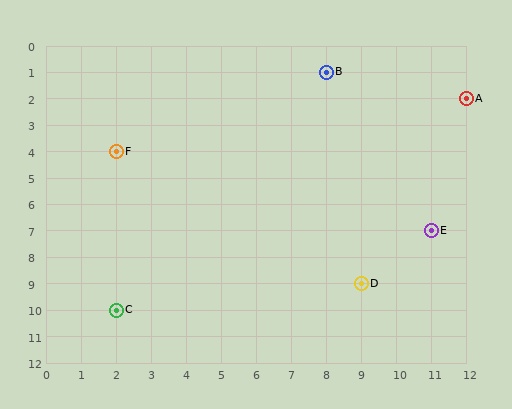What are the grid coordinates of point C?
Point C is at grid coordinates (2, 10).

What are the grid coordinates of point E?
Point E is at grid coordinates (11, 7).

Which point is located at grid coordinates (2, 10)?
Point C is at (2, 10).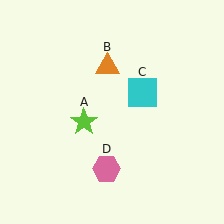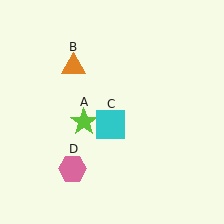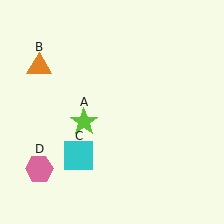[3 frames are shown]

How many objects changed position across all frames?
3 objects changed position: orange triangle (object B), cyan square (object C), pink hexagon (object D).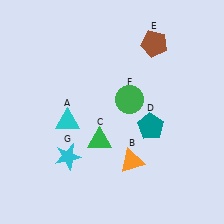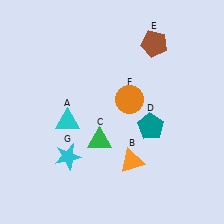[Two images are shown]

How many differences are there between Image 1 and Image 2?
There is 1 difference between the two images.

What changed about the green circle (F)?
In Image 1, F is green. In Image 2, it changed to orange.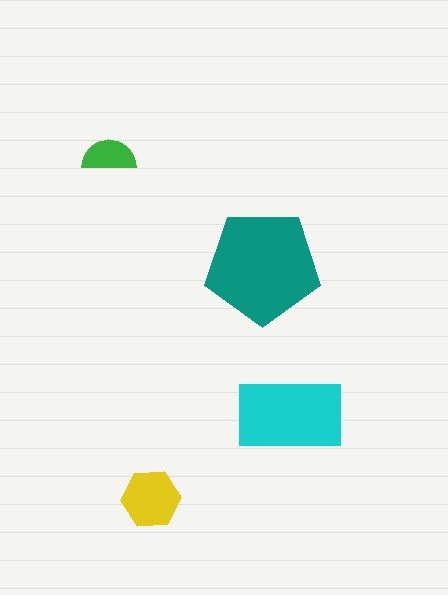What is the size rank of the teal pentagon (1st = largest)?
1st.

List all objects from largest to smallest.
The teal pentagon, the cyan rectangle, the yellow hexagon, the green semicircle.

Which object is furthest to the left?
The green semicircle is leftmost.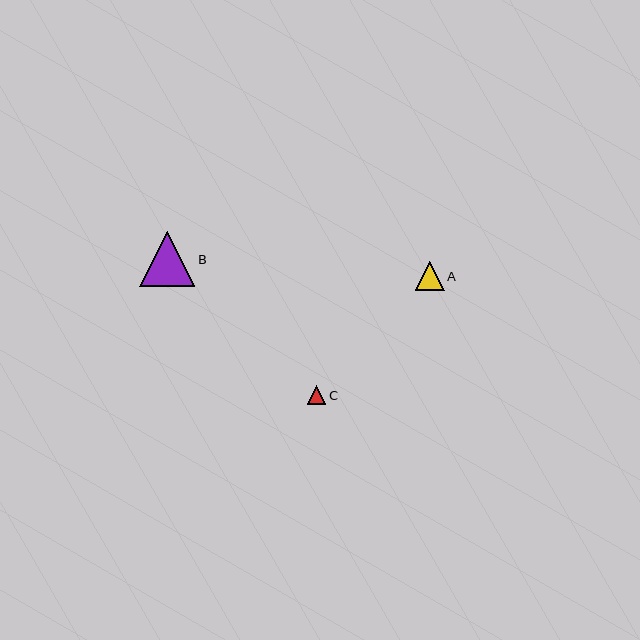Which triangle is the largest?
Triangle B is the largest with a size of approximately 55 pixels.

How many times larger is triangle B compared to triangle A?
Triangle B is approximately 1.9 times the size of triangle A.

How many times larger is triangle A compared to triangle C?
Triangle A is approximately 1.6 times the size of triangle C.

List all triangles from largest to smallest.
From largest to smallest: B, A, C.